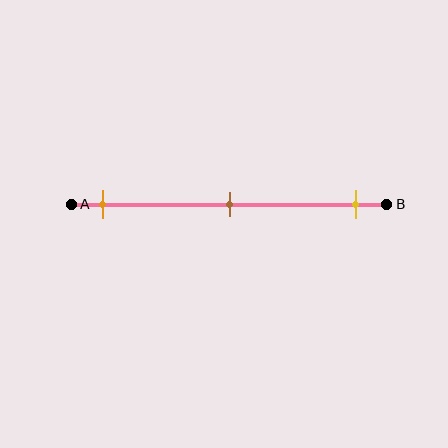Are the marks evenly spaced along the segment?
Yes, the marks are approximately evenly spaced.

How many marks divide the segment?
There are 3 marks dividing the segment.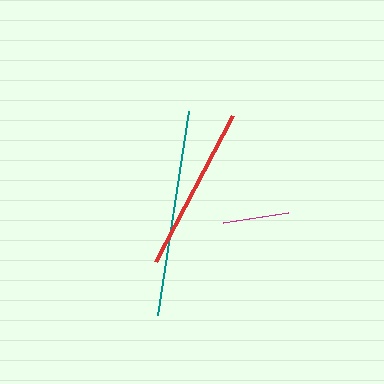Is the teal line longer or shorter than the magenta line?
The teal line is longer than the magenta line.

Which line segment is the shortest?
The magenta line is the shortest at approximately 65 pixels.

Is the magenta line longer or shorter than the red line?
The red line is longer than the magenta line.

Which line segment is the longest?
The teal line is the longest at approximately 206 pixels.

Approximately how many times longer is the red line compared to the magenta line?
The red line is approximately 2.5 times the length of the magenta line.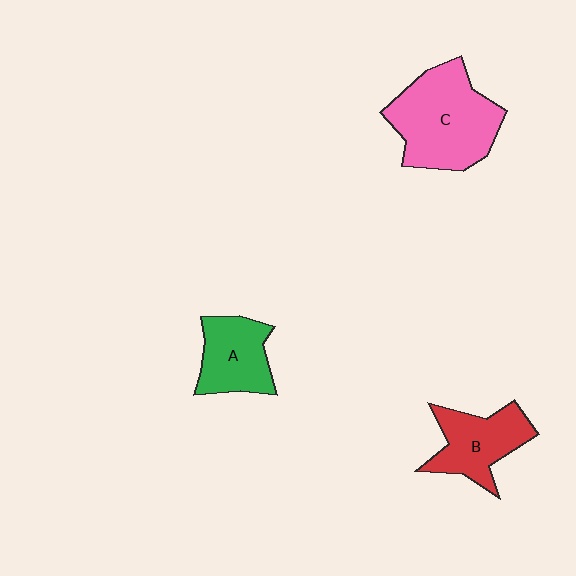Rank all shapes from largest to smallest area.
From largest to smallest: C (pink), B (red), A (green).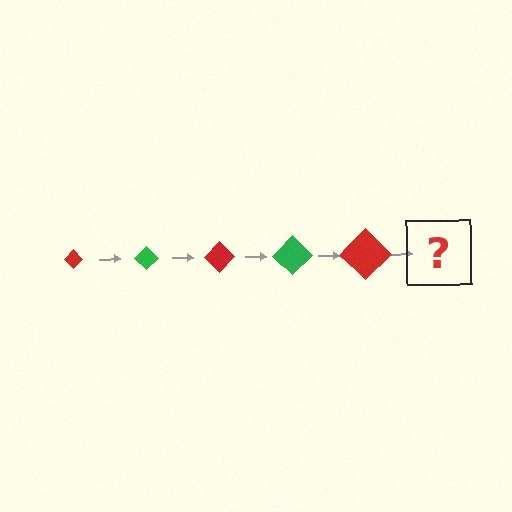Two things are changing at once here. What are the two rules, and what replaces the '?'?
The two rules are that the diamond grows larger each step and the color cycles through red and green. The '?' should be a green diamond, larger than the previous one.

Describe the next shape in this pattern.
It should be a green diamond, larger than the previous one.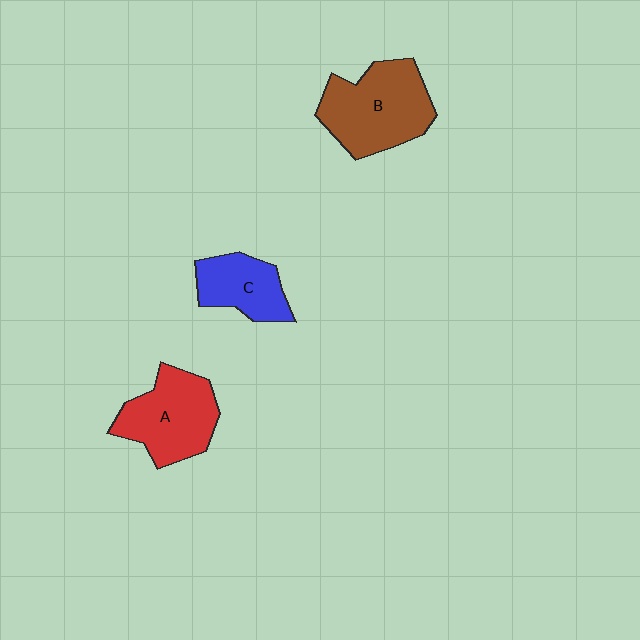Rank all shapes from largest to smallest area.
From largest to smallest: B (brown), A (red), C (blue).